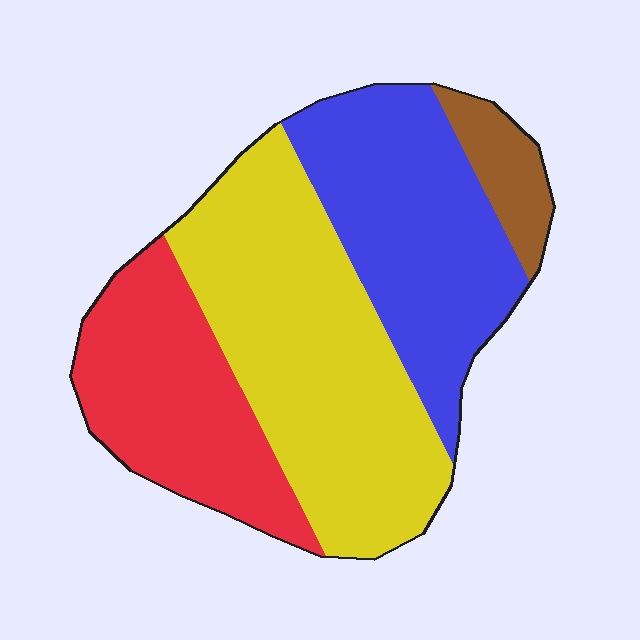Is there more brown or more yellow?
Yellow.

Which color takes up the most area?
Yellow, at roughly 40%.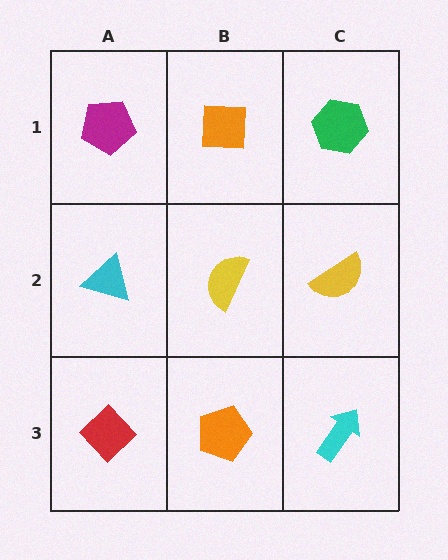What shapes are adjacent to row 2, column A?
A magenta pentagon (row 1, column A), a red diamond (row 3, column A), a yellow semicircle (row 2, column B).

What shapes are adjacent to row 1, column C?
A yellow semicircle (row 2, column C), an orange square (row 1, column B).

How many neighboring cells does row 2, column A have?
3.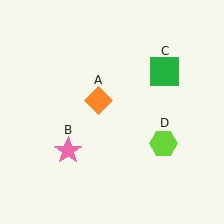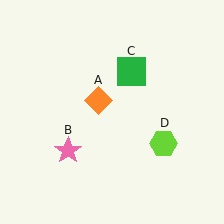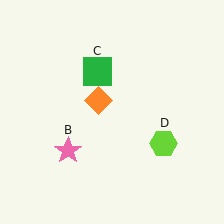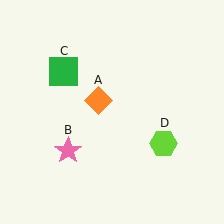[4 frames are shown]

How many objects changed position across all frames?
1 object changed position: green square (object C).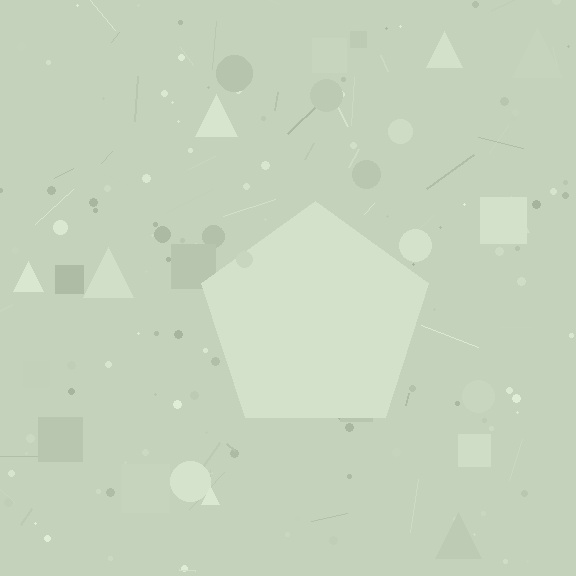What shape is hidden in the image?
A pentagon is hidden in the image.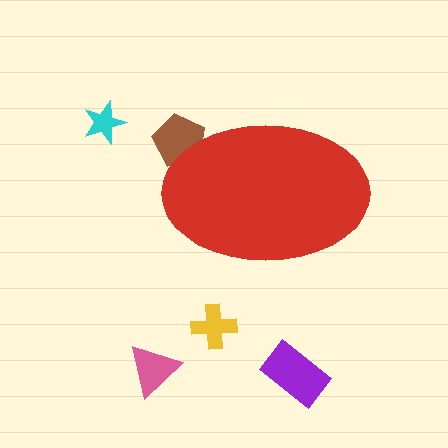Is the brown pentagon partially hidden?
Yes, the brown pentagon is partially hidden behind the red ellipse.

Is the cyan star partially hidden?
No, the cyan star is fully visible.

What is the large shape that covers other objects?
A red ellipse.